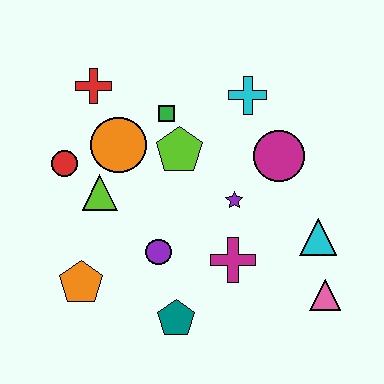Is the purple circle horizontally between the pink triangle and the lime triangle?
Yes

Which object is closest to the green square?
The lime pentagon is closest to the green square.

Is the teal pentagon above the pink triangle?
No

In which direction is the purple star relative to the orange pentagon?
The purple star is to the right of the orange pentagon.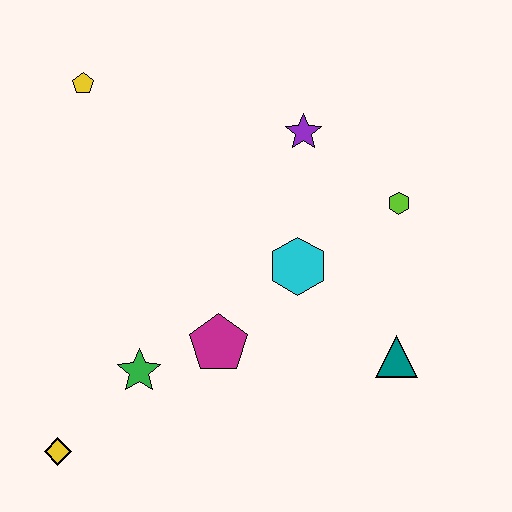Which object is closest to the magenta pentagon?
The green star is closest to the magenta pentagon.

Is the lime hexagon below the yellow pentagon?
Yes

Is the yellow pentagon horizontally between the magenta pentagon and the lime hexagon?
No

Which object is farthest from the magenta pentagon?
The yellow pentagon is farthest from the magenta pentagon.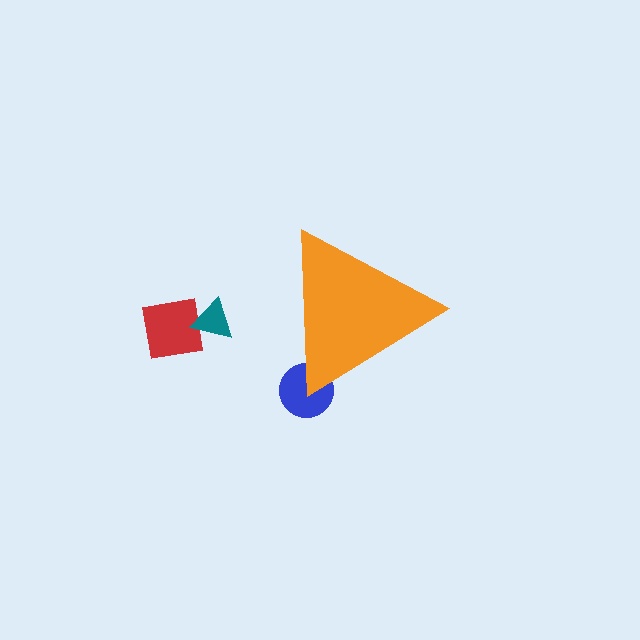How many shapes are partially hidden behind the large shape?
1 shape is partially hidden.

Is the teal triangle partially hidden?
No, the teal triangle is fully visible.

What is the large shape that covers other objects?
An orange triangle.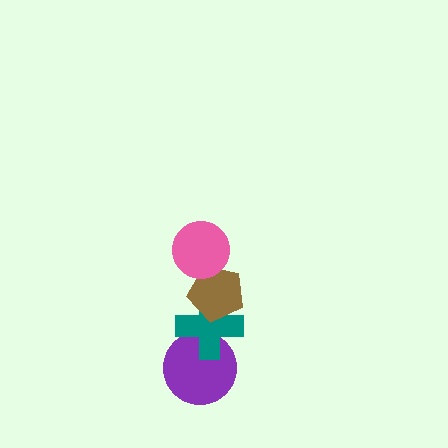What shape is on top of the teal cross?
The brown pentagon is on top of the teal cross.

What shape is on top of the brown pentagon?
The pink circle is on top of the brown pentagon.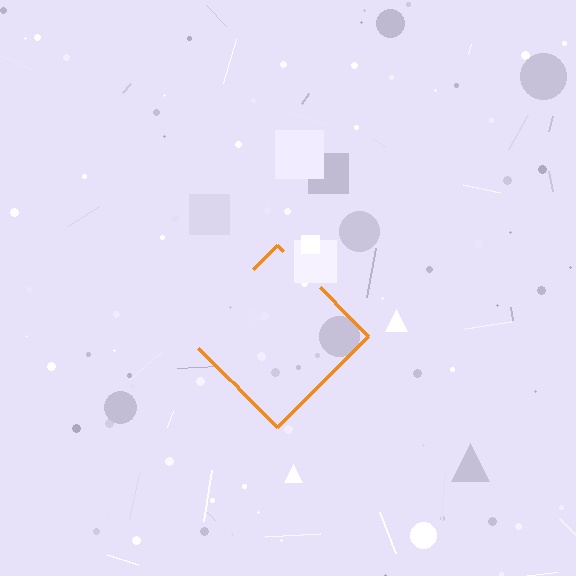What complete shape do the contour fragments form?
The contour fragments form a diamond.